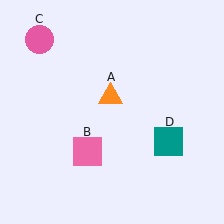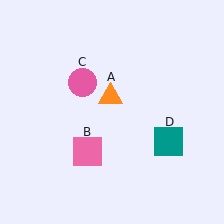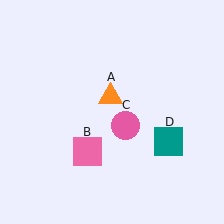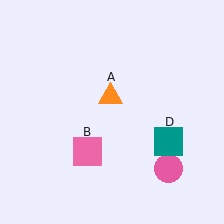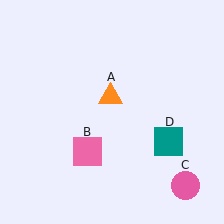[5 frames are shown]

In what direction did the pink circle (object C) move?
The pink circle (object C) moved down and to the right.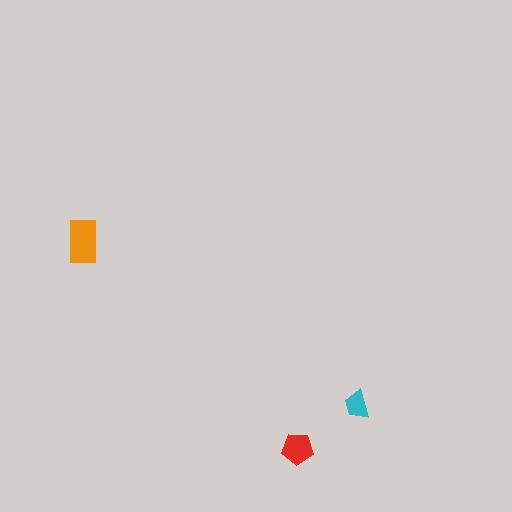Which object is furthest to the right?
The cyan trapezoid is rightmost.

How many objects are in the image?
There are 3 objects in the image.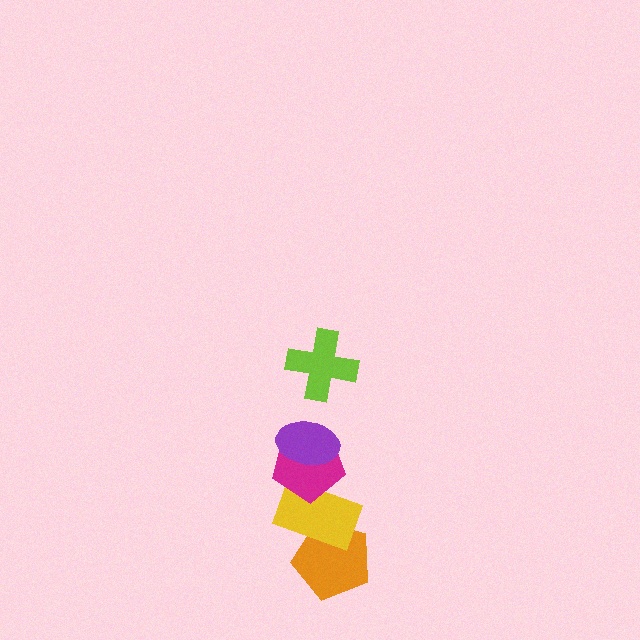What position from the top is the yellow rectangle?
The yellow rectangle is 4th from the top.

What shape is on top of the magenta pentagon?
The purple ellipse is on top of the magenta pentagon.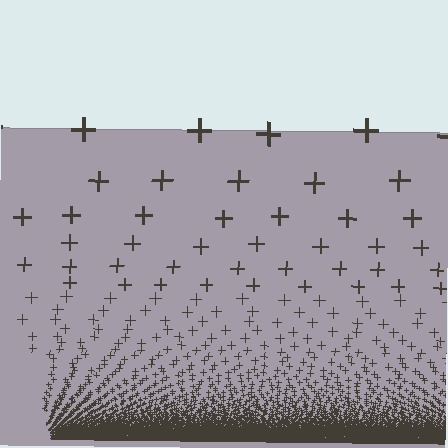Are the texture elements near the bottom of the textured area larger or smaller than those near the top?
Smaller. The gradient is inverted — elements near the bottom are smaller and denser.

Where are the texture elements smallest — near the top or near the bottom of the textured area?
Near the bottom.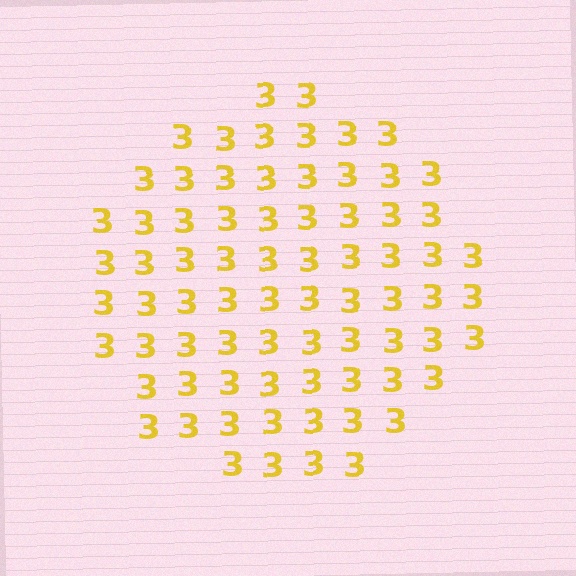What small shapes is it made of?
It is made of small digit 3's.